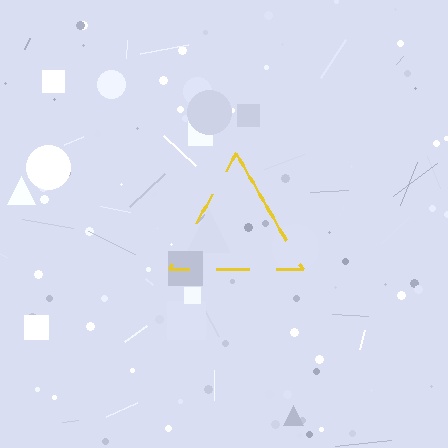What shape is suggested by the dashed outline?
The dashed outline suggests a triangle.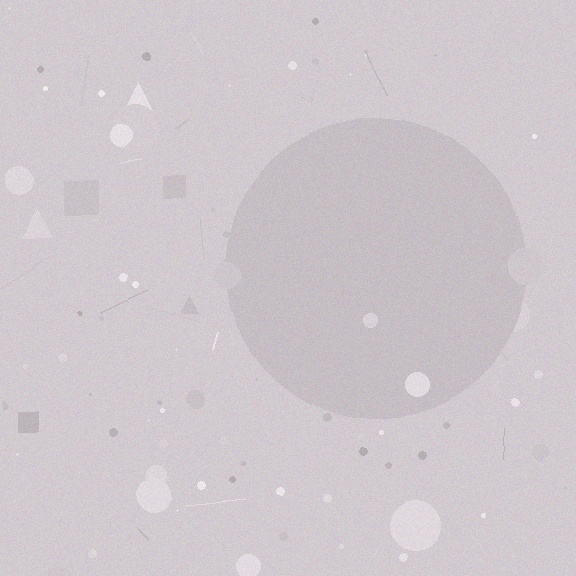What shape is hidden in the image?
A circle is hidden in the image.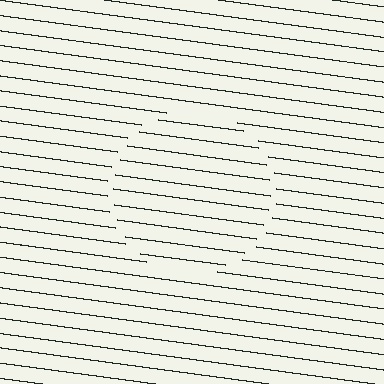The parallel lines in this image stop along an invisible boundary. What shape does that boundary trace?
An illusory circle. The interior of the shape contains the same grating, shifted by half a period — the contour is defined by the phase discontinuity where line-ends from the inner and outer gratings abut.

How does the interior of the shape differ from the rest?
The interior of the shape contains the same grating, shifted by half a period — the contour is defined by the phase discontinuity where line-ends from the inner and outer gratings abut.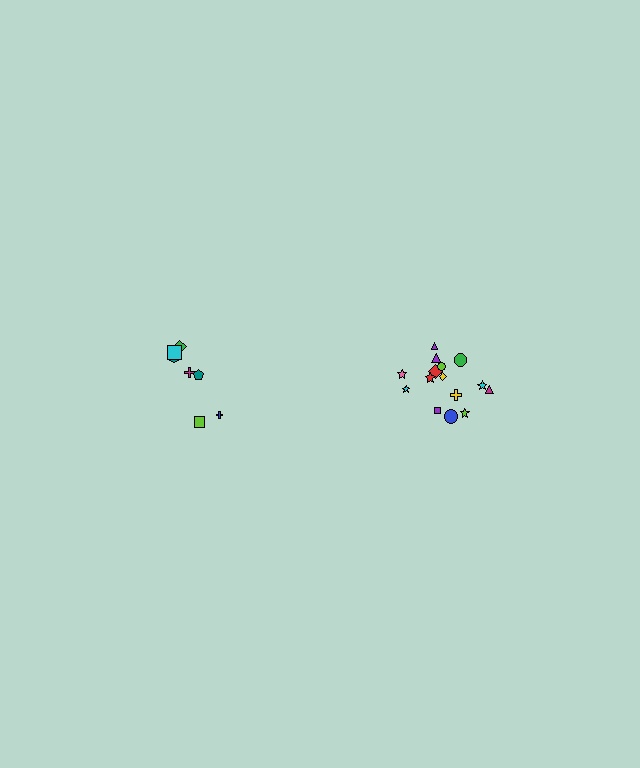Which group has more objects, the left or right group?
The right group.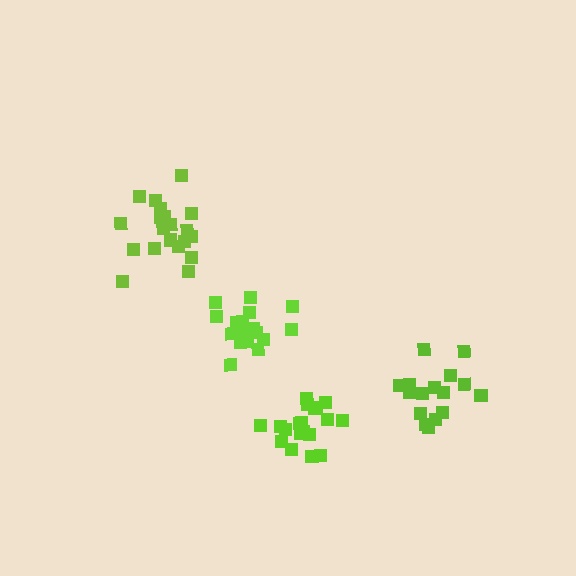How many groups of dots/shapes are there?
There are 4 groups.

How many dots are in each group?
Group 1: 18 dots, Group 2: 16 dots, Group 3: 20 dots, Group 4: 21 dots (75 total).